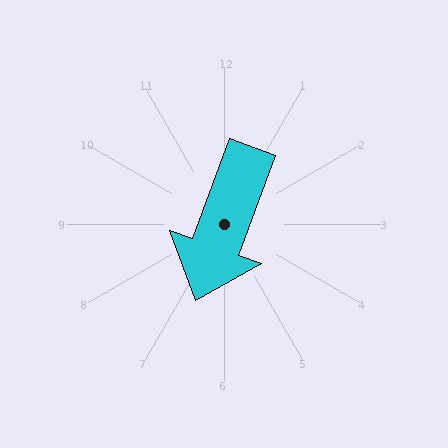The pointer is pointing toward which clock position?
Roughly 7 o'clock.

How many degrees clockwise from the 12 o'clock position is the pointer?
Approximately 200 degrees.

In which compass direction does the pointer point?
South.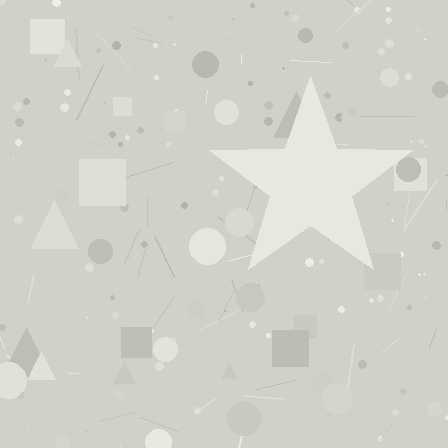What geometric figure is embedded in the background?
A star is embedded in the background.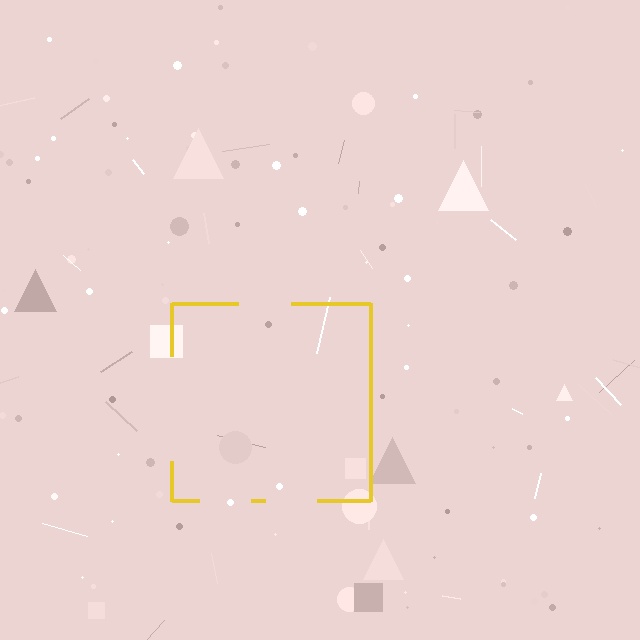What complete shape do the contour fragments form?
The contour fragments form a square.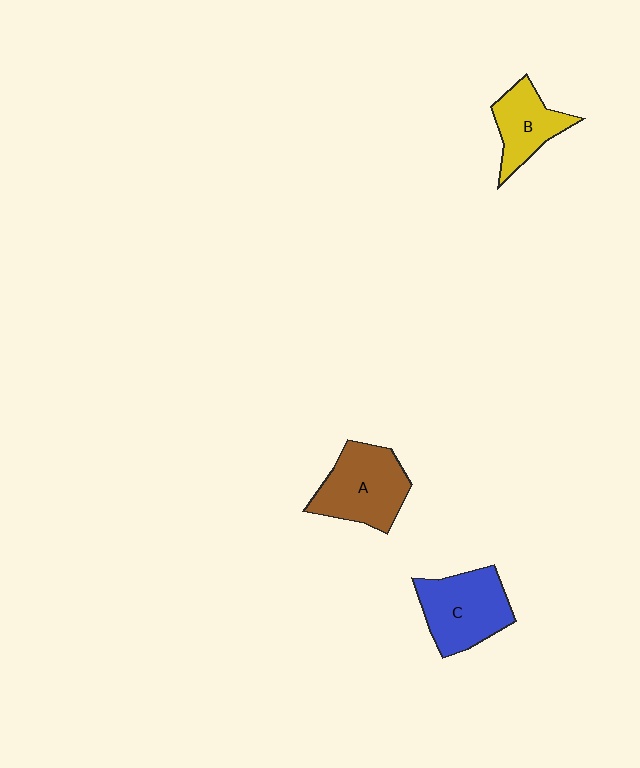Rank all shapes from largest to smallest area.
From largest to smallest: A (brown), C (blue), B (yellow).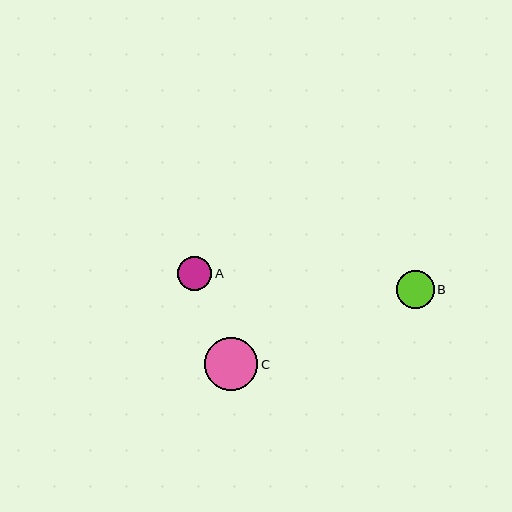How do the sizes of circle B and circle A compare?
Circle B and circle A are approximately the same size.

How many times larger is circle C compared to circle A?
Circle C is approximately 1.5 times the size of circle A.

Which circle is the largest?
Circle C is the largest with a size of approximately 53 pixels.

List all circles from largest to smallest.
From largest to smallest: C, B, A.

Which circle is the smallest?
Circle A is the smallest with a size of approximately 34 pixels.